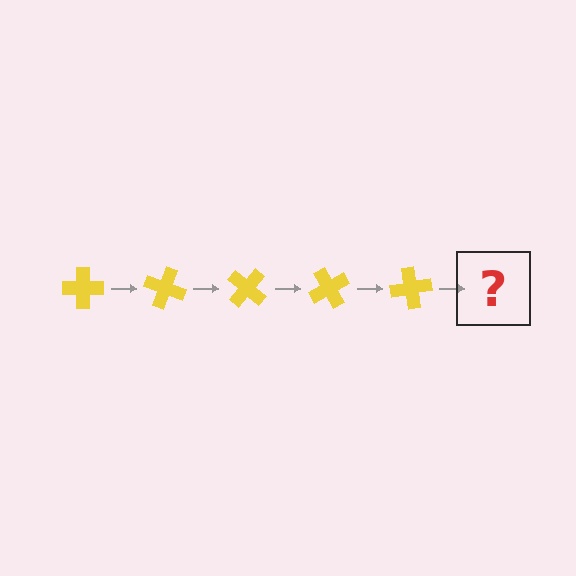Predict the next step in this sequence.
The next step is a yellow cross rotated 100 degrees.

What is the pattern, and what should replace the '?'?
The pattern is that the cross rotates 20 degrees each step. The '?' should be a yellow cross rotated 100 degrees.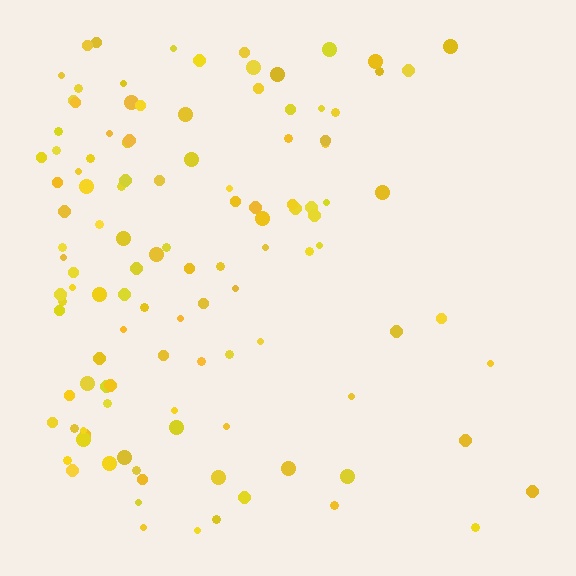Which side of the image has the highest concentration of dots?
The left.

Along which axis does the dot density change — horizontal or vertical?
Horizontal.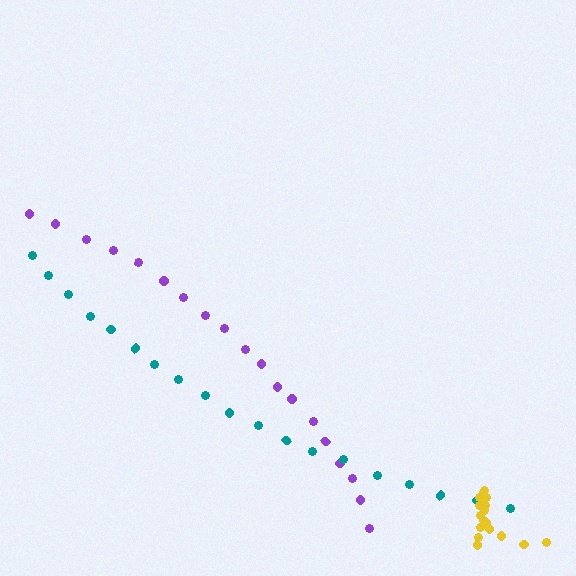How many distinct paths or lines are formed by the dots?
There are 3 distinct paths.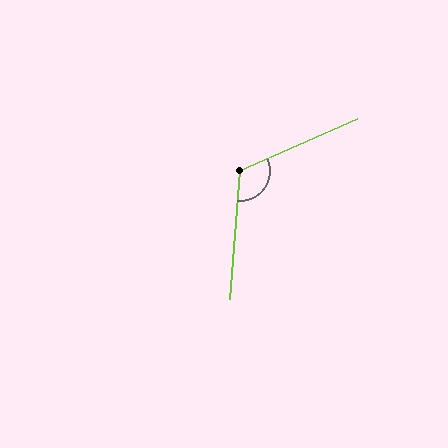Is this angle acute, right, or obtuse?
It is obtuse.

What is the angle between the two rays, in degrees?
Approximately 119 degrees.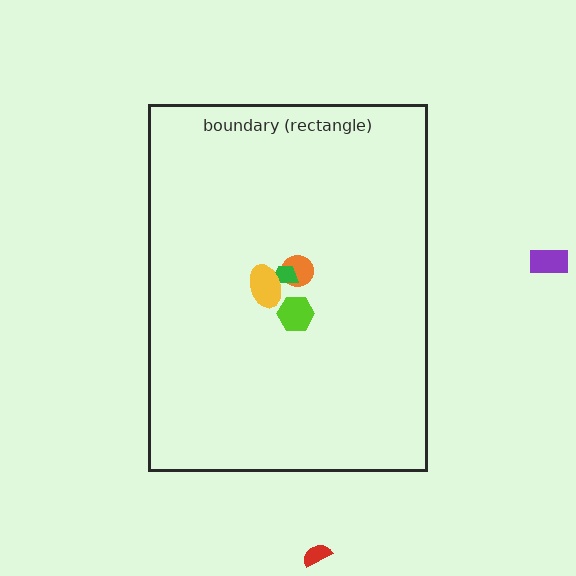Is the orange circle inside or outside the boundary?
Inside.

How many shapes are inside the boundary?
4 inside, 2 outside.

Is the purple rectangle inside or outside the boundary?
Outside.